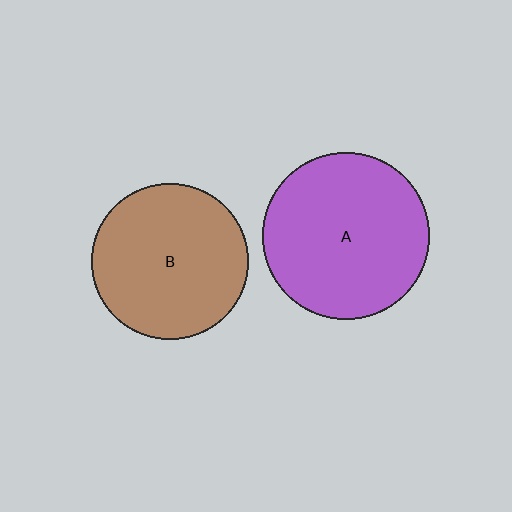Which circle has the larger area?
Circle A (purple).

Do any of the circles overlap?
No, none of the circles overlap.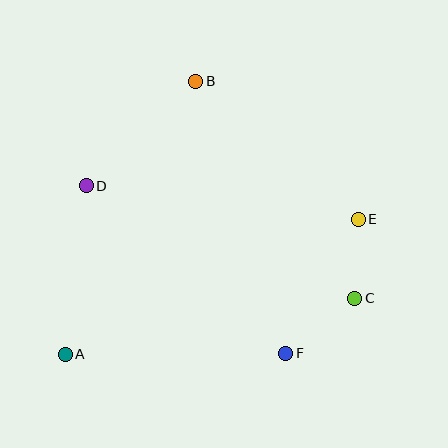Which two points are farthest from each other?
Points A and E are farthest from each other.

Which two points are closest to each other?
Points C and E are closest to each other.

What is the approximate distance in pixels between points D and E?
The distance between D and E is approximately 274 pixels.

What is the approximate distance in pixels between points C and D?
The distance between C and D is approximately 291 pixels.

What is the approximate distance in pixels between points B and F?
The distance between B and F is approximately 287 pixels.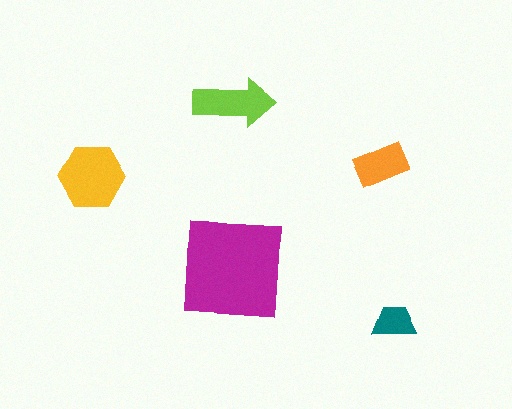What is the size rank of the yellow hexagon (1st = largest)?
2nd.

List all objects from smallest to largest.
The teal trapezoid, the orange rectangle, the lime arrow, the yellow hexagon, the magenta square.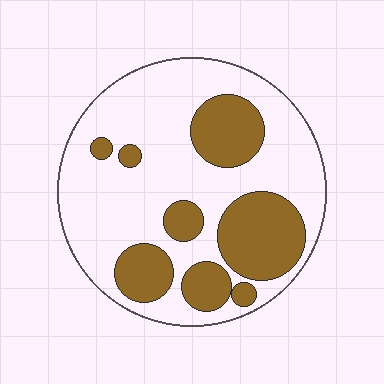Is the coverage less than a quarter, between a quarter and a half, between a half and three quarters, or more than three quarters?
Between a quarter and a half.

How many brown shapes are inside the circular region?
8.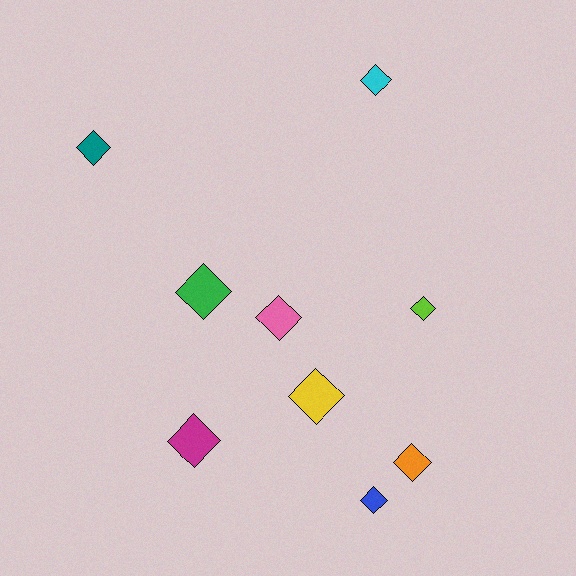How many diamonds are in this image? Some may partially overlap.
There are 9 diamonds.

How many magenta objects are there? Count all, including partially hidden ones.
There is 1 magenta object.